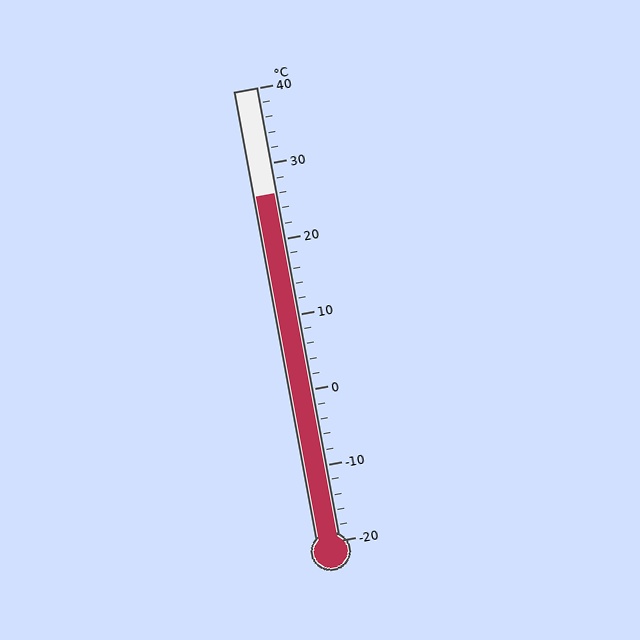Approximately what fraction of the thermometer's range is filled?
The thermometer is filled to approximately 75% of its range.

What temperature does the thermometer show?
The thermometer shows approximately 26°C.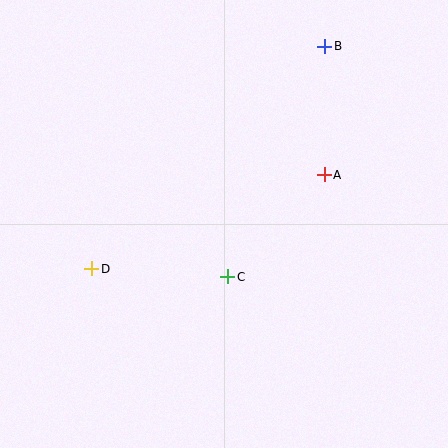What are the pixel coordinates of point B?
Point B is at (325, 46).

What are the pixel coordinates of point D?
Point D is at (92, 269).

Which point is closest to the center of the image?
Point C at (228, 277) is closest to the center.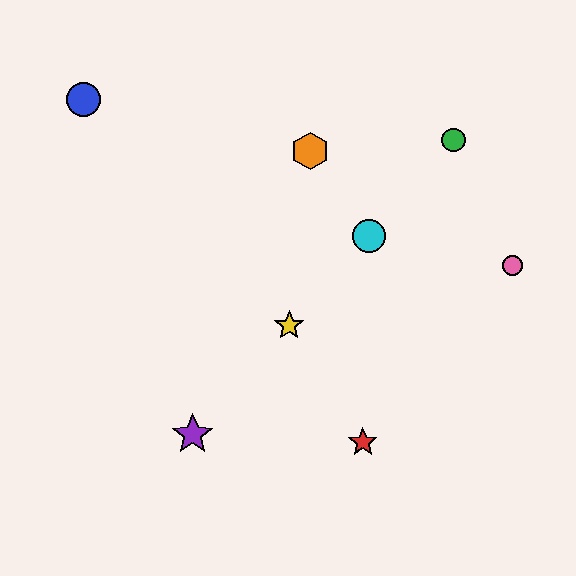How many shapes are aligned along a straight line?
4 shapes (the green circle, the yellow star, the purple star, the cyan circle) are aligned along a straight line.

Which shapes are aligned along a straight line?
The green circle, the yellow star, the purple star, the cyan circle are aligned along a straight line.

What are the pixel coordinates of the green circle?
The green circle is at (454, 140).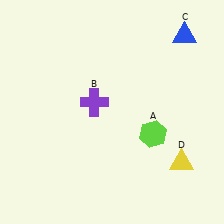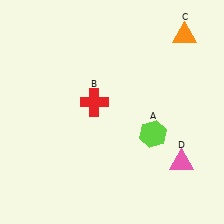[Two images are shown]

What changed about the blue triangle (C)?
In Image 1, C is blue. In Image 2, it changed to orange.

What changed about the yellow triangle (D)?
In Image 1, D is yellow. In Image 2, it changed to pink.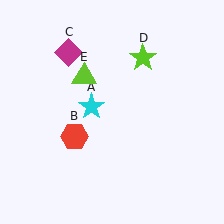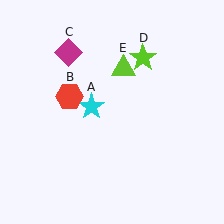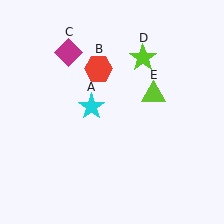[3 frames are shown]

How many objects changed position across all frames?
2 objects changed position: red hexagon (object B), lime triangle (object E).